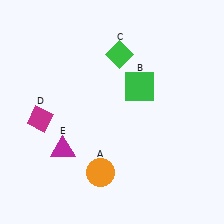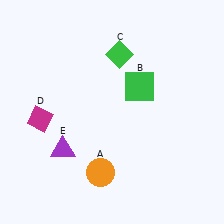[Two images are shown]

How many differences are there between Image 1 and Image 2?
There is 1 difference between the two images.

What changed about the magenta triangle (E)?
In Image 1, E is magenta. In Image 2, it changed to purple.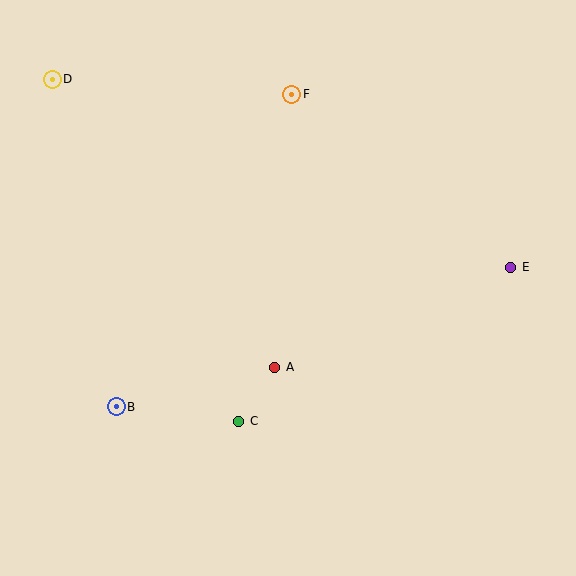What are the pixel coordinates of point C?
Point C is at (239, 421).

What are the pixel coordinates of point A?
Point A is at (275, 367).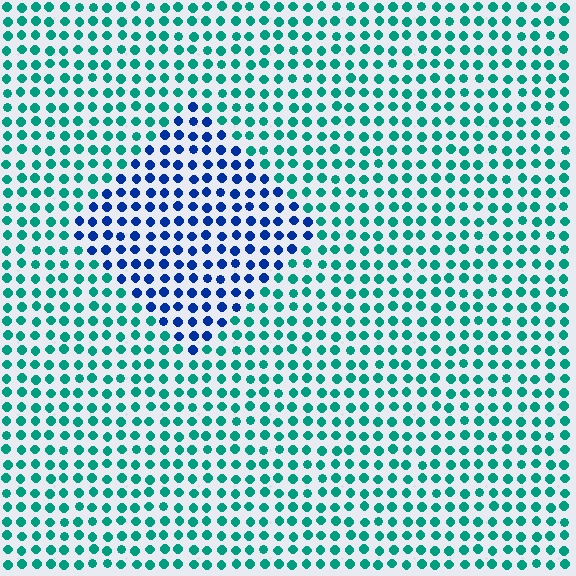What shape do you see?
I see a diamond.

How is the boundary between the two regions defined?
The boundary is defined purely by a slight shift in hue (about 54 degrees). Spacing, size, and orientation are identical on both sides.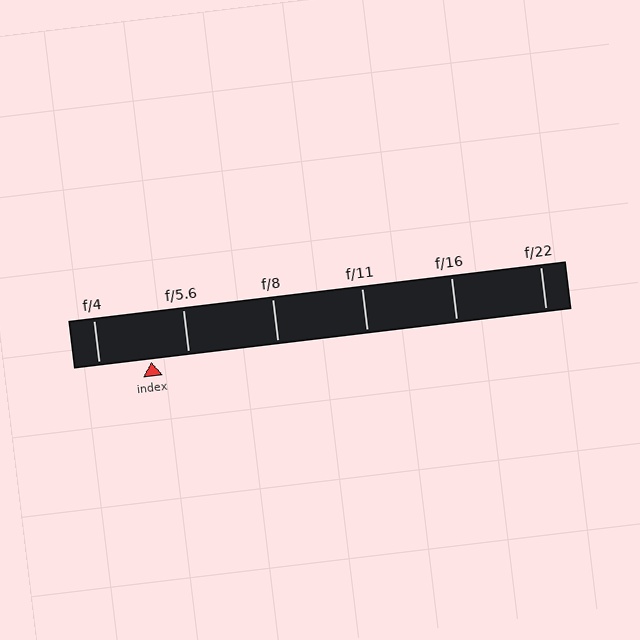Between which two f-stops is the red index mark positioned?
The index mark is between f/4 and f/5.6.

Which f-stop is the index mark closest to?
The index mark is closest to f/5.6.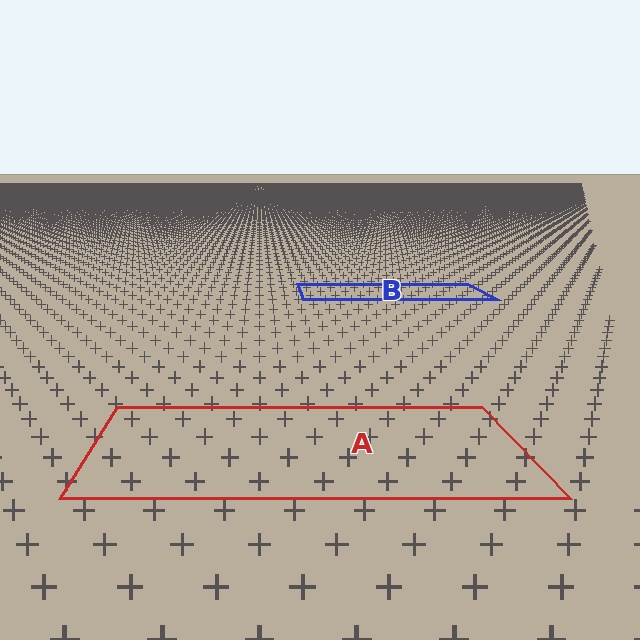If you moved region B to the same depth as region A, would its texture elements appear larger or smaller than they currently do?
They would appear larger. At a closer depth, the same texture elements are projected at a bigger on-screen size.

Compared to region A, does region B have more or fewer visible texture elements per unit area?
Region B has more texture elements per unit area — they are packed more densely because it is farther away.